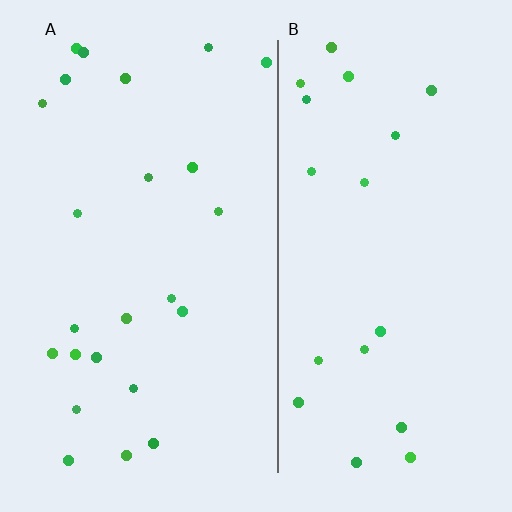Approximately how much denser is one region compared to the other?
Approximately 1.2× — region A over region B.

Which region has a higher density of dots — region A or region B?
A (the left).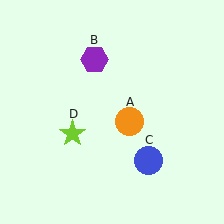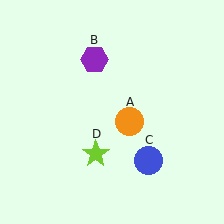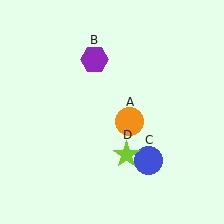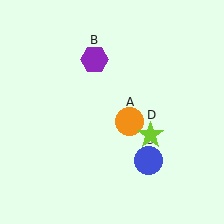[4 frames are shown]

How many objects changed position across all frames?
1 object changed position: lime star (object D).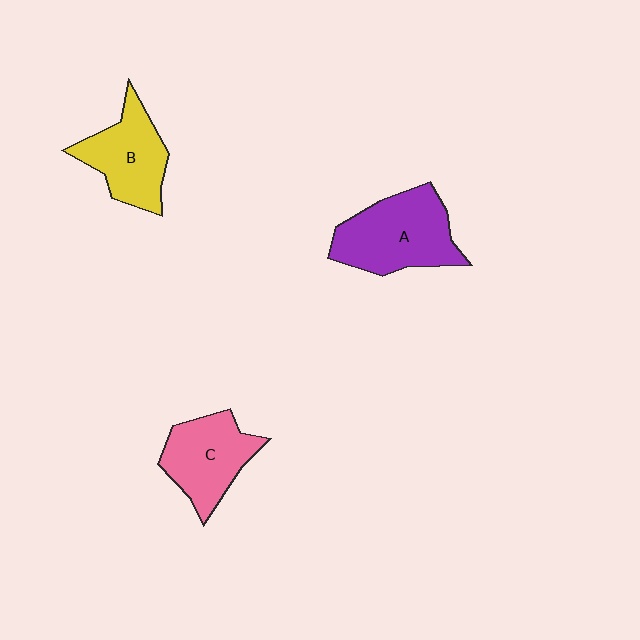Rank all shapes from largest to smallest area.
From largest to smallest: A (purple), C (pink), B (yellow).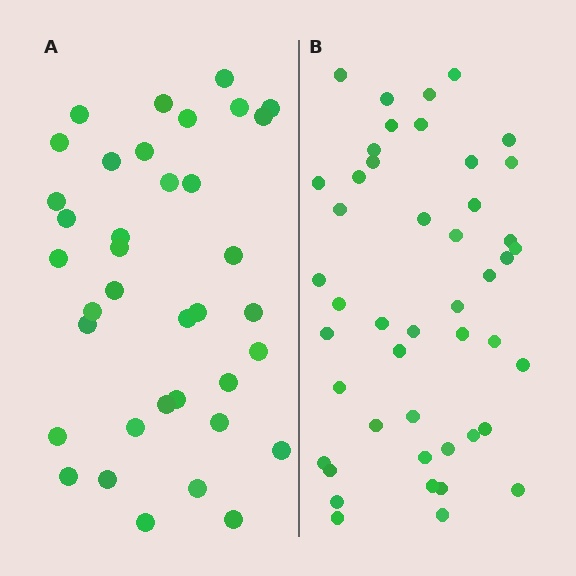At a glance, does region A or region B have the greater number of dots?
Region B (the right region) has more dots.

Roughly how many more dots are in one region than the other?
Region B has roughly 8 or so more dots than region A.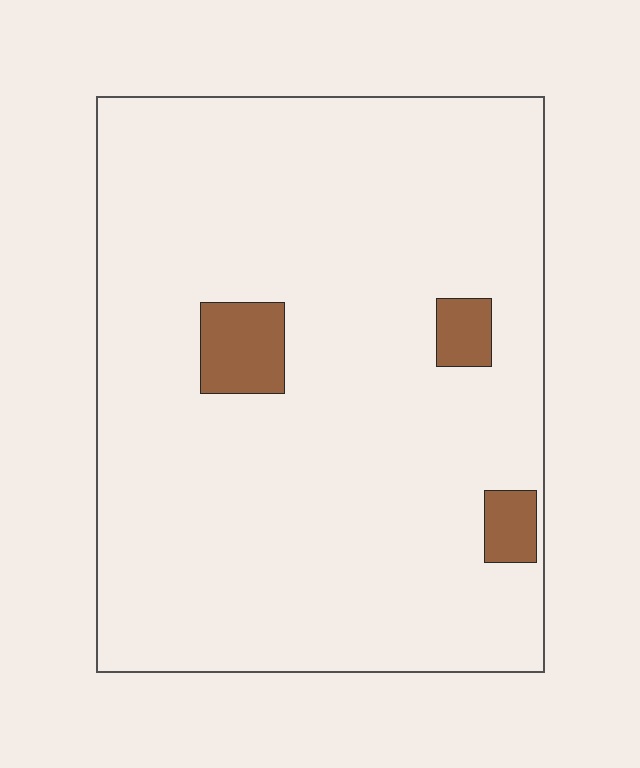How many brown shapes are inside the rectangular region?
3.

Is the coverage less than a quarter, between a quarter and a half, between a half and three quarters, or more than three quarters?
Less than a quarter.